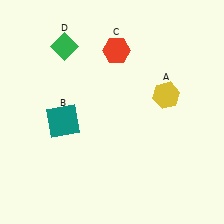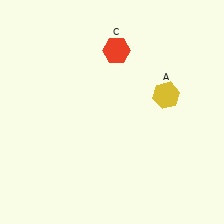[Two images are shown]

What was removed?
The green diamond (D), the teal square (B) were removed in Image 2.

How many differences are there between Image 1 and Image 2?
There are 2 differences between the two images.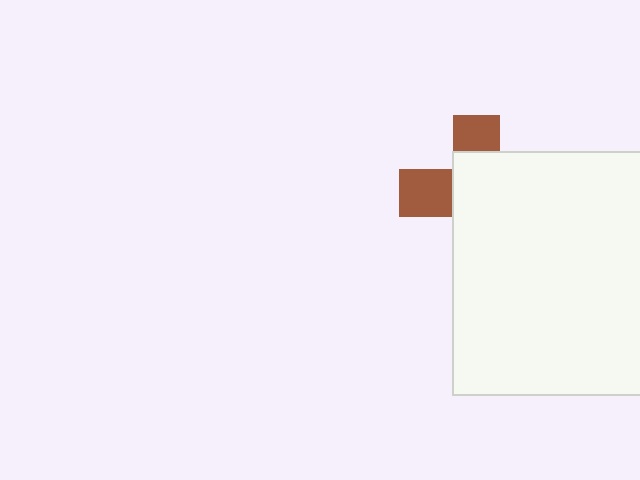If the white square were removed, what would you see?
You would see the complete brown cross.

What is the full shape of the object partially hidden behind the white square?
The partially hidden object is a brown cross.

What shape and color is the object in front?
The object in front is a white square.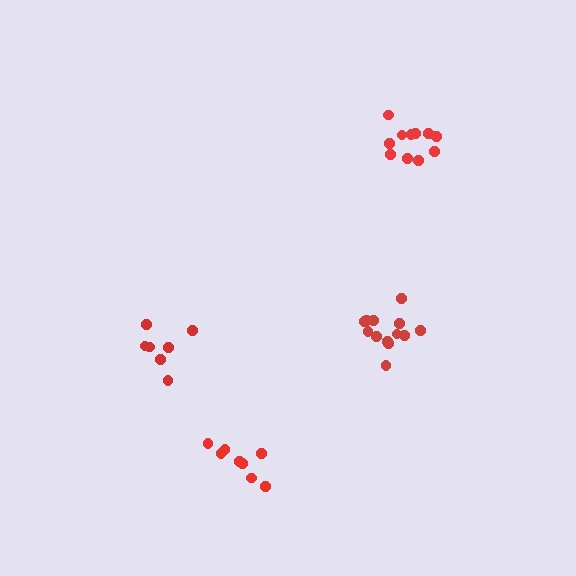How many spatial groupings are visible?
There are 4 spatial groupings.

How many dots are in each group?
Group 1: 7 dots, Group 2: 13 dots, Group 3: 8 dots, Group 4: 11 dots (39 total).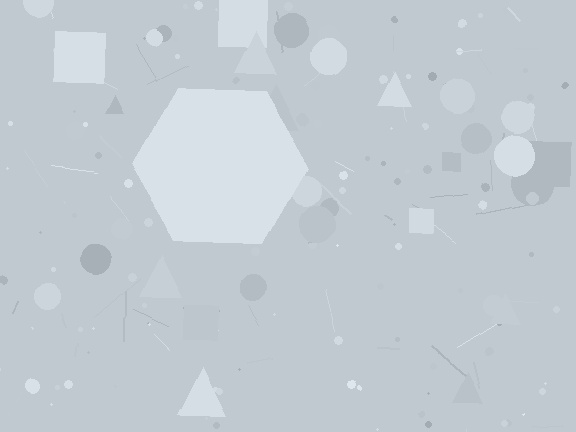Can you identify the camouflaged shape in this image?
The camouflaged shape is a hexagon.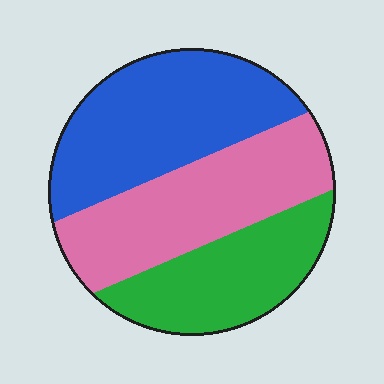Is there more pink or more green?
Pink.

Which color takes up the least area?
Green, at roughly 25%.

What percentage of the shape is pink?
Pink takes up about one third (1/3) of the shape.